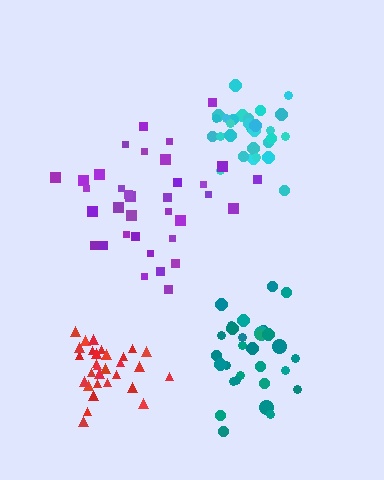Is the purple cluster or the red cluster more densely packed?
Red.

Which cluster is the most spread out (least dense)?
Purple.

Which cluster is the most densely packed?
Cyan.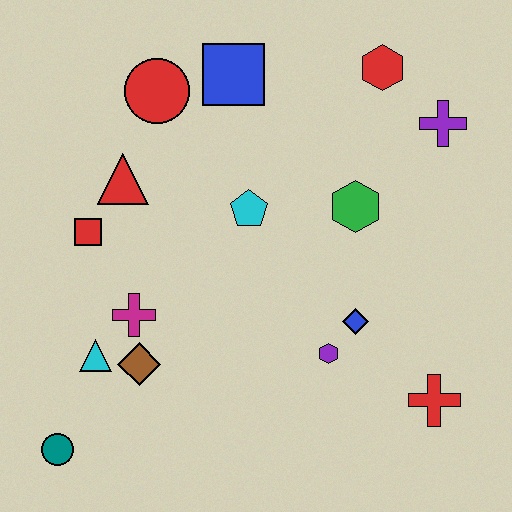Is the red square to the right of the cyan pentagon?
No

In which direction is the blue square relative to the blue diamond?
The blue square is above the blue diamond.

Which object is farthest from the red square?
The red cross is farthest from the red square.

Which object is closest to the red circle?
The blue square is closest to the red circle.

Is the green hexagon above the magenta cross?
Yes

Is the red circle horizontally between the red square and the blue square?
Yes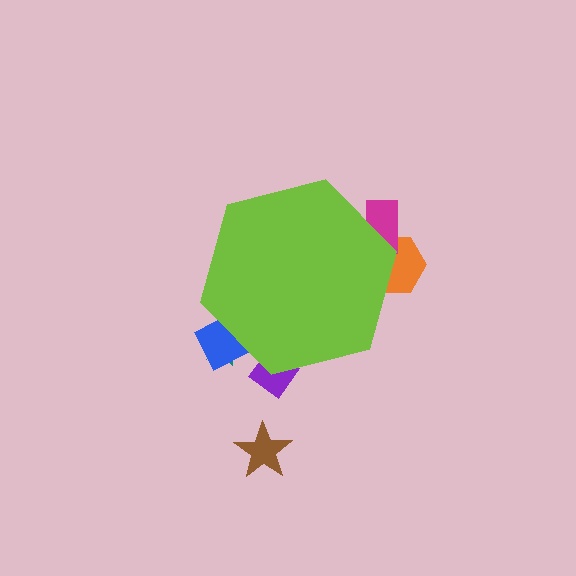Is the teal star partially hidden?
Yes, the teal star is partially hidden behind the lime hexagon.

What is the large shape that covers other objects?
A lime hexagon.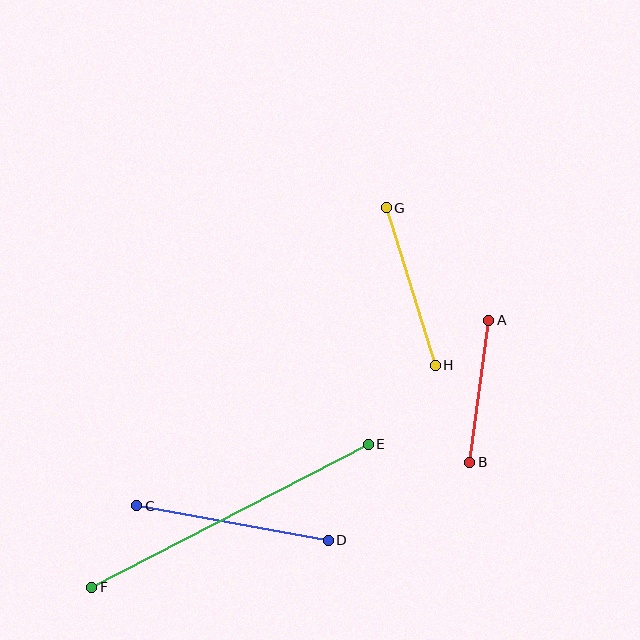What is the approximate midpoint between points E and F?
The midpoint is at approximately (230, 516) pixels.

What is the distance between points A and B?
The distance is approximately 143 pixels.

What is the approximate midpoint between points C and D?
The midpoint is at approximately (232, 523) pixels.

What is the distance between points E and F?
The distance is approximately 311 pixels.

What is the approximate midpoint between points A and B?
The midpoint is at approximately (479, 391) pixels.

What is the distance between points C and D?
The distance is approximately 194 pixels.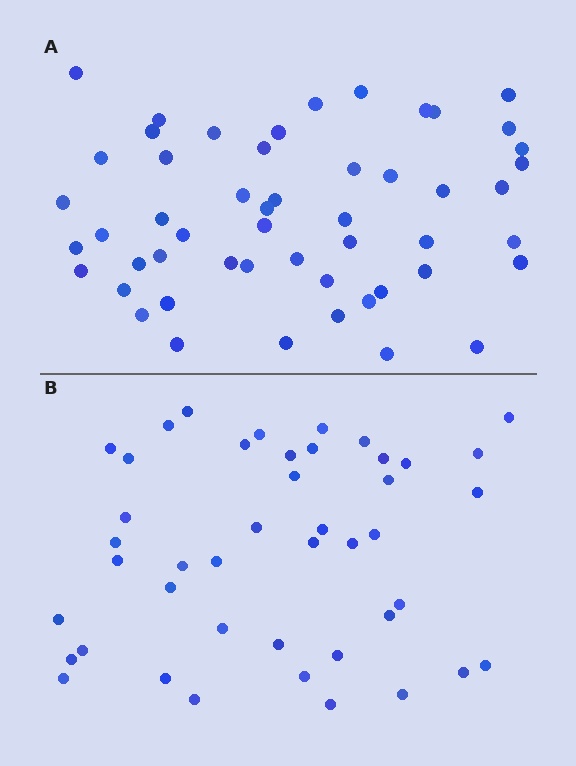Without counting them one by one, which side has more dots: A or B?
Region A (the top region) has more dots.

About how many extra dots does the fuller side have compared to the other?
Region A has roughly 8 or so more dots than region B.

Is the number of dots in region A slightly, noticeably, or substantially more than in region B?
Region A has only slightly more — the two regions are fairly close. The ratio is roughly 1.2 to 1.